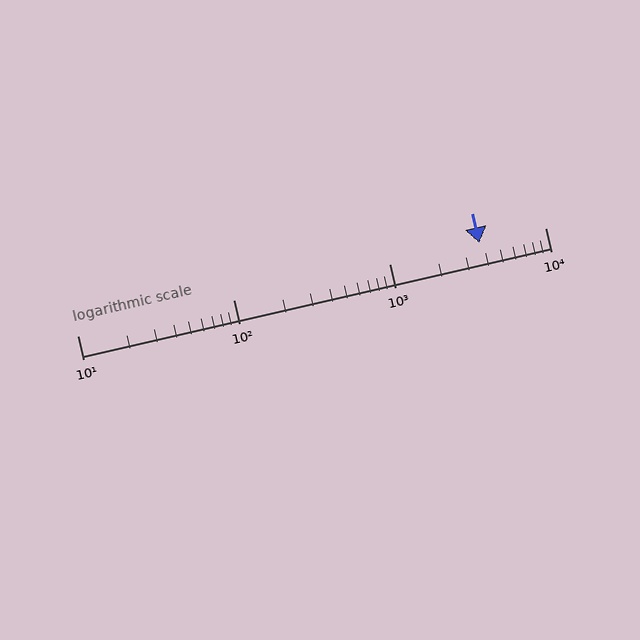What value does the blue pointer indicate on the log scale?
The pointer indicates approximately 3800.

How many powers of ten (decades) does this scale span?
The scale spans 3 decades, from 10 to 10000.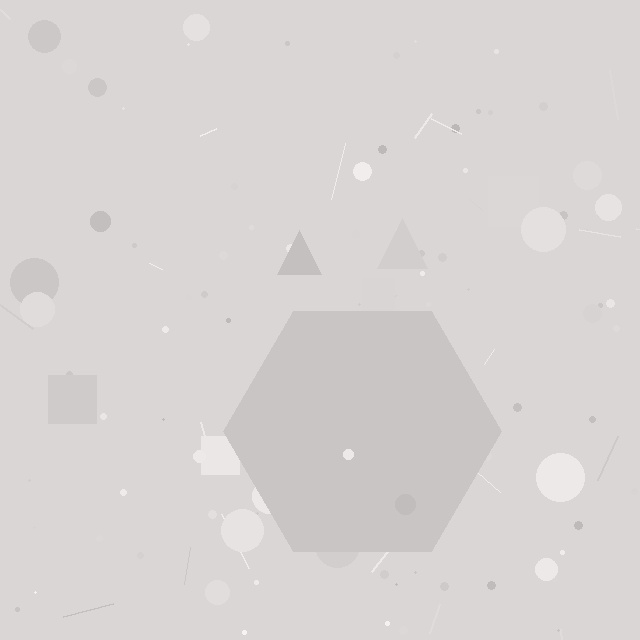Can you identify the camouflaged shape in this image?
The camouflaged shape is a hexagon.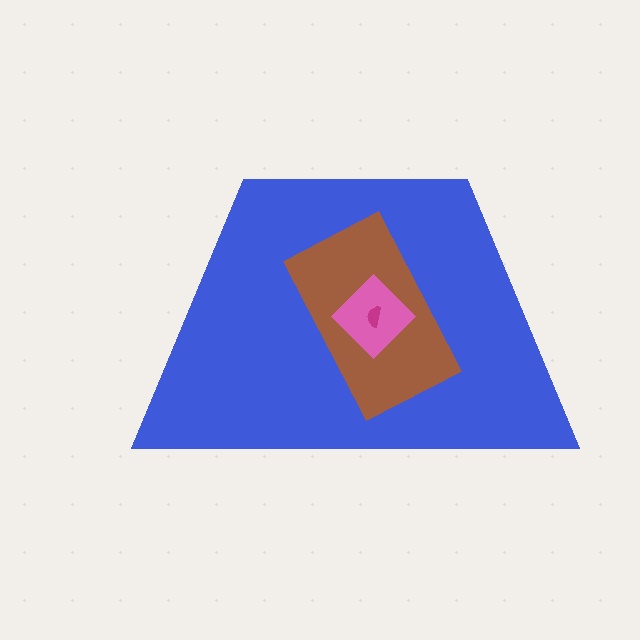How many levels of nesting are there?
4.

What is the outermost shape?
The blue trapezoid.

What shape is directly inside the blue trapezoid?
The brown rectangle.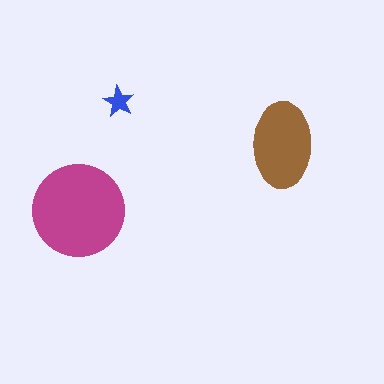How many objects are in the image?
There are 3 objects in the image.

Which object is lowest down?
The magenta circle is bottommost.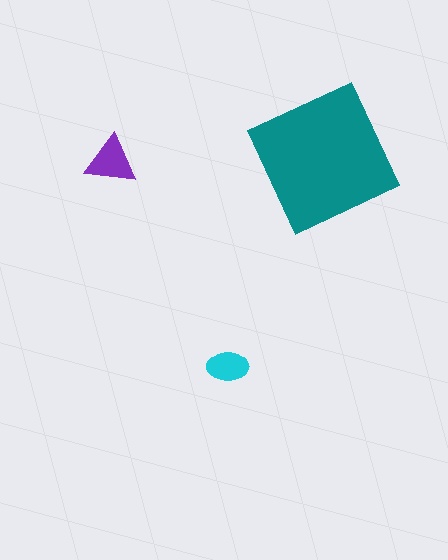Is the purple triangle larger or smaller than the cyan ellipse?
Larger.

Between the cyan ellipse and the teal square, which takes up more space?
The teal square.